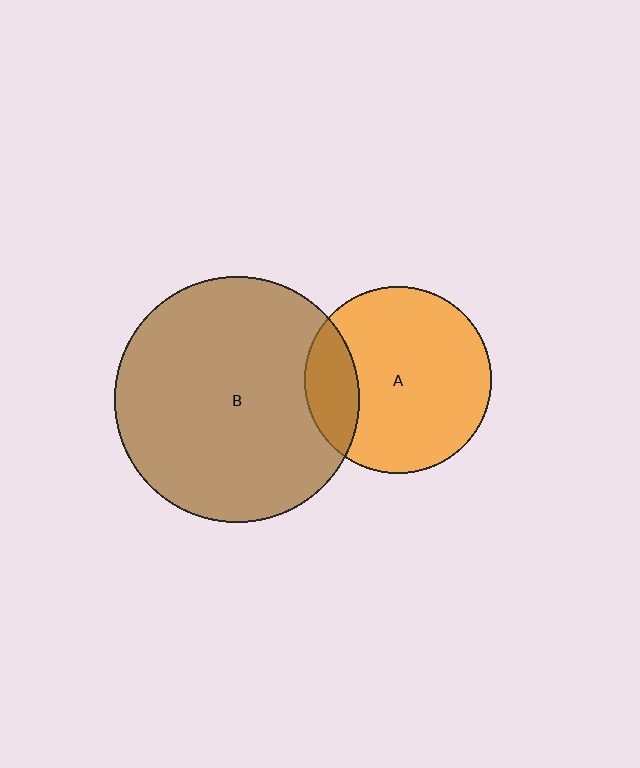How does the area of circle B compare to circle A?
Approximately 1.7 times.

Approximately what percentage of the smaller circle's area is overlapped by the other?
Approximately 20%.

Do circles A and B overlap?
Yes.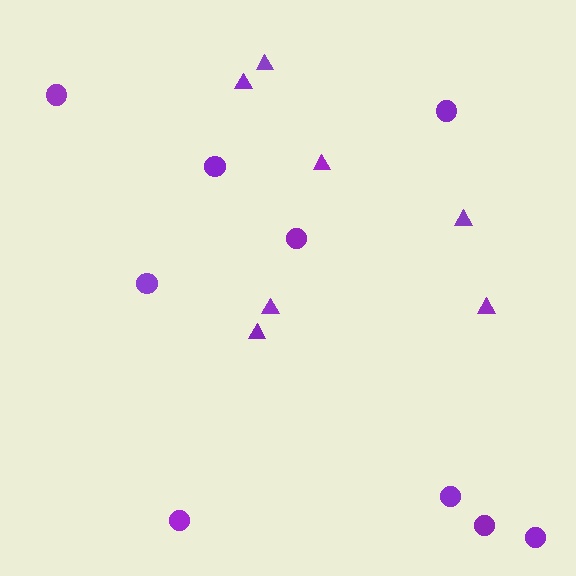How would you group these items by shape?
There are 2 groups: one group of triangles (7) and one group of circles (9).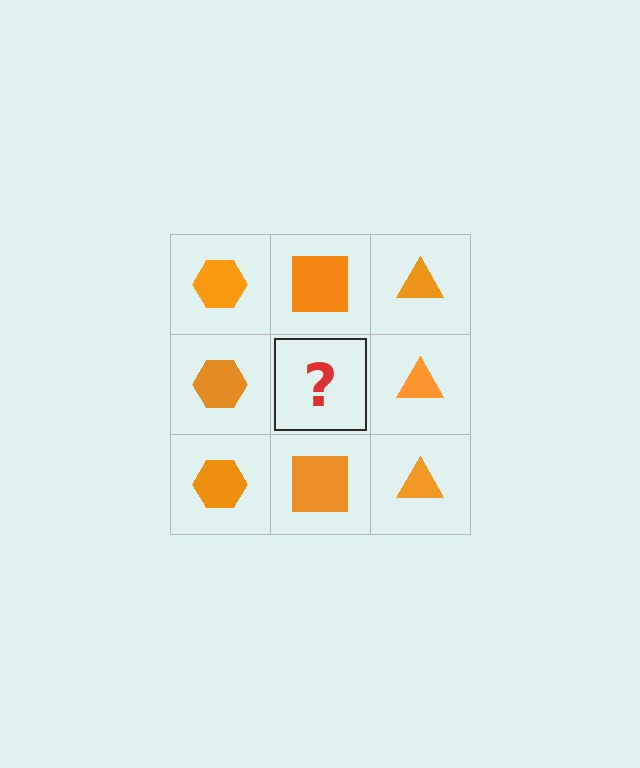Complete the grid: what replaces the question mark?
The question mark should be replaced with an orange square.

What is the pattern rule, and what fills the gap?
The rule is that each column has a consistent shape. The gap should be filled with an orange square.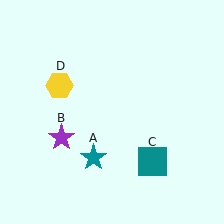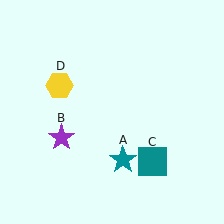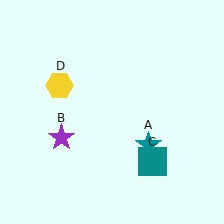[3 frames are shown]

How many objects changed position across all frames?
1 object changed position: teal star (object A).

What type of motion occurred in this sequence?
The teal star (object A) rotated counterclockwise around the center of the scene.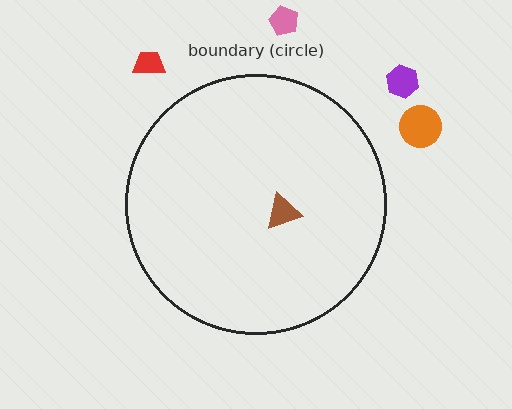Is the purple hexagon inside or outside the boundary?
Outside.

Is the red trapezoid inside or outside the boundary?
Outside.